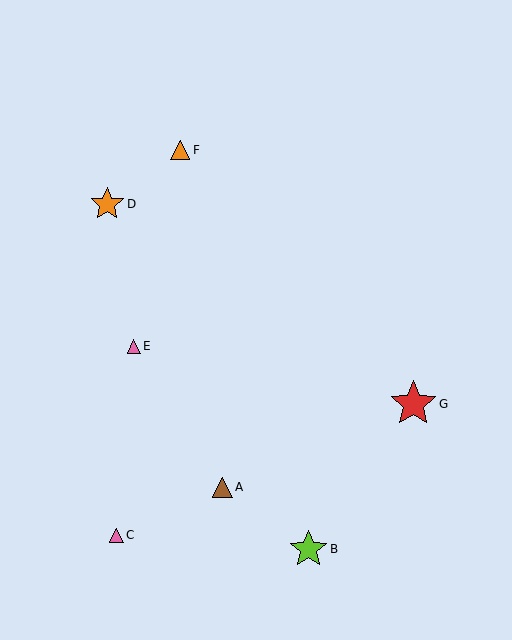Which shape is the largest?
The red star (labeled G) is the largest.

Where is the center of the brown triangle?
The center of the brown triangle is at (222, 487).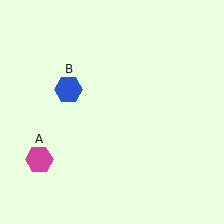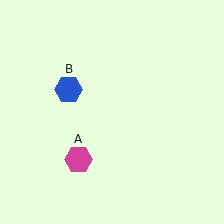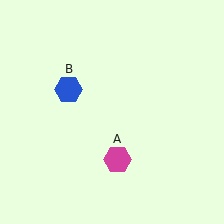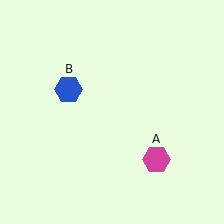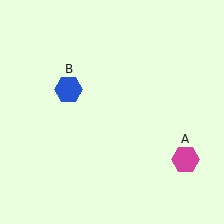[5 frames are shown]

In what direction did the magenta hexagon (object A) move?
The magenta hexagon (object A) moved right.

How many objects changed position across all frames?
1 object changed position: magenta hexagon (object A).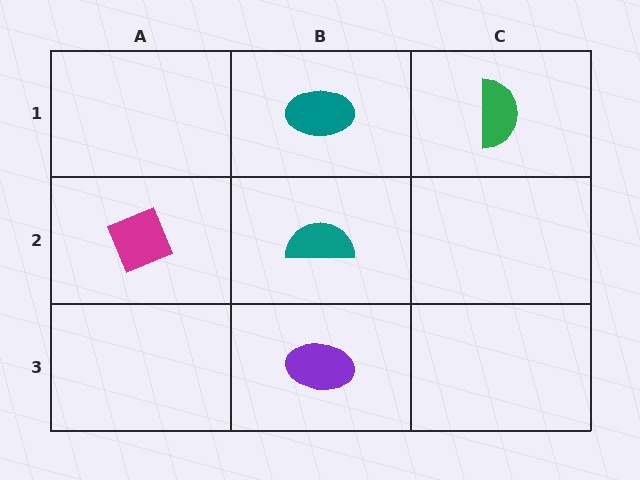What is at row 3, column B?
A purple ellipse.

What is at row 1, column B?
A teal ellipse.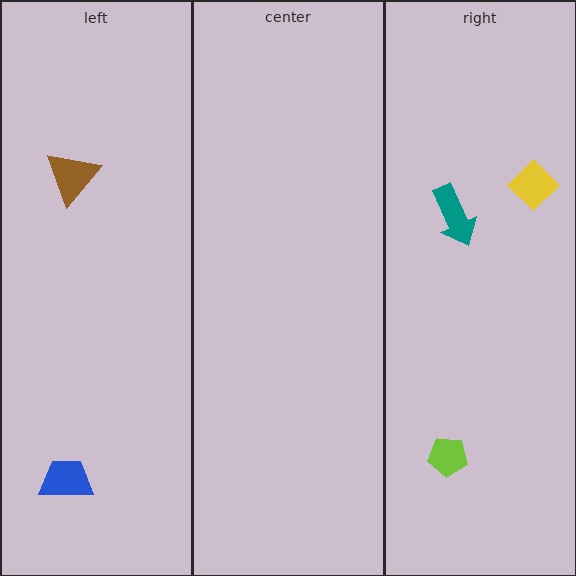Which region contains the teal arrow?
The right region.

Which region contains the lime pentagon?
The right region.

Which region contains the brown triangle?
The left region.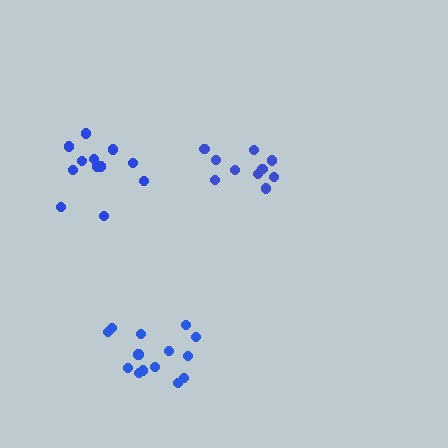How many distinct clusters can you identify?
There are 3 distinct clusters.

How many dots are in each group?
Group 1: 10 dots, Group 2: 14 dots, Group 3: 12 dots (36 total).